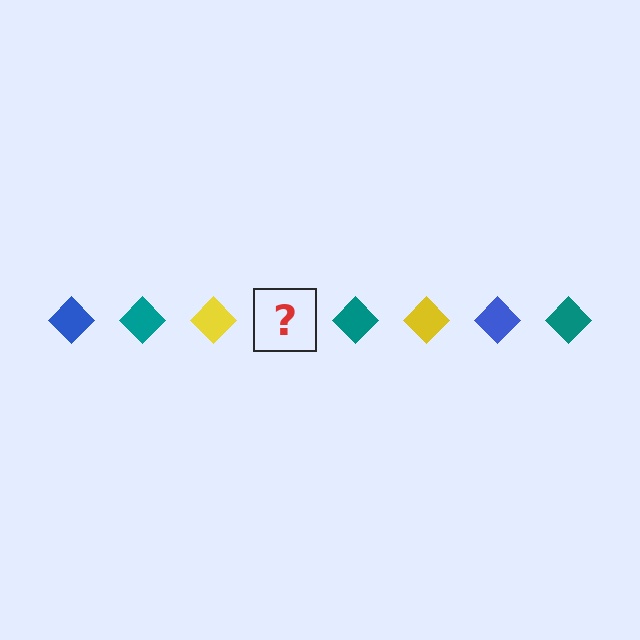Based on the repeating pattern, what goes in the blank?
The blank should be a blue diamond.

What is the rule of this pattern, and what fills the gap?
The rule is that the pattern cycles through blue, teal, yellow diamonds. The gap should be filled with a blue diamond.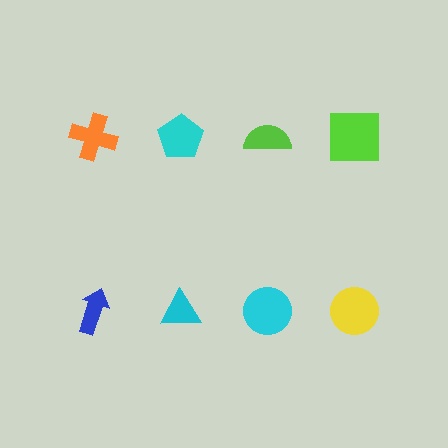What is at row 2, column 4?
A yellow circle.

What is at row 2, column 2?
A cyan triangle.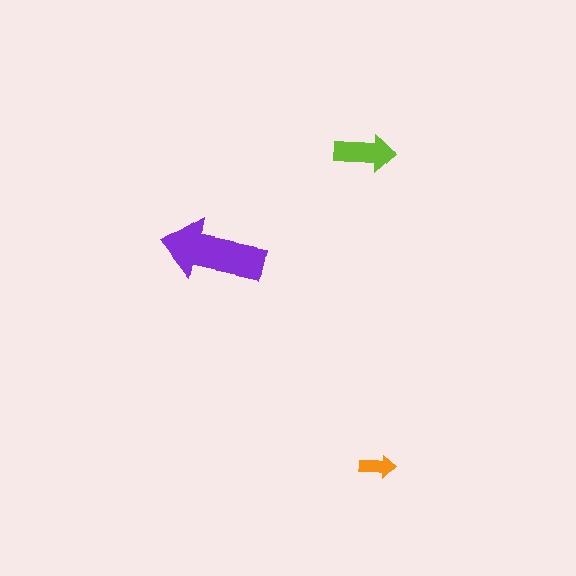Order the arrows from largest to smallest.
the purple one, the lime one, the orange one.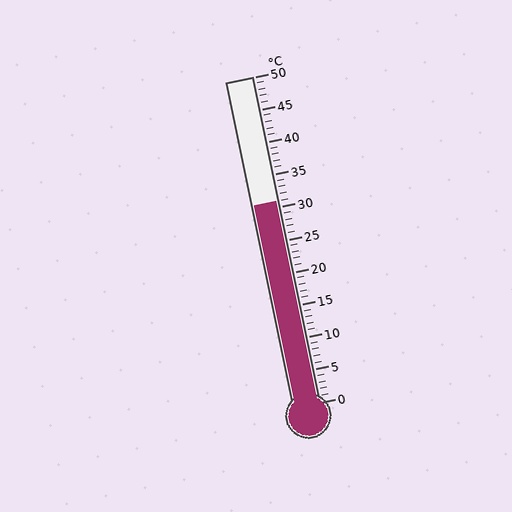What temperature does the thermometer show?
The thermometer shows approximately 31°C.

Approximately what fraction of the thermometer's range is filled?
The thermometer is filled to approximately 60% of its range.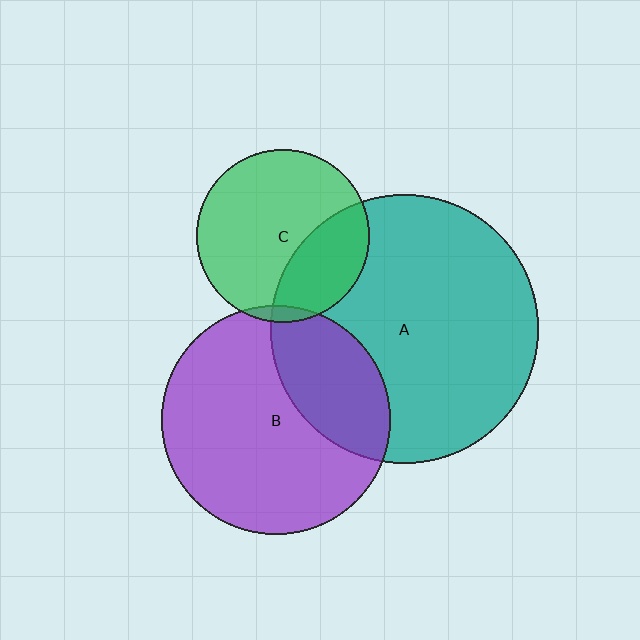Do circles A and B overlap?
Yes.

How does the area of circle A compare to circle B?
Approximately 1.4 times.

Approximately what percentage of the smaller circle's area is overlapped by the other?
Approximately 30%.